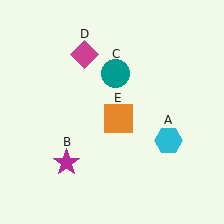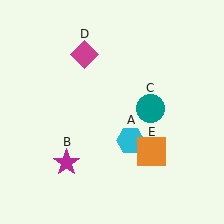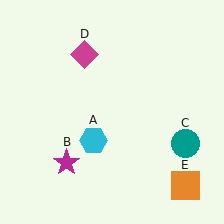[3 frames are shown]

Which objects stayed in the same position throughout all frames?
Magenta star (object B) and magenta diamond (object D) remained stationary.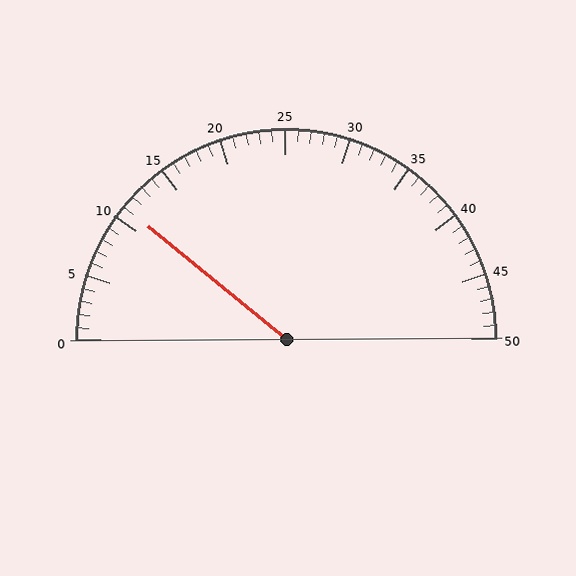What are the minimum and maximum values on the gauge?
The gauge ranges from 0 to 50.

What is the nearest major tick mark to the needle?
The nearest major tick mark is 10.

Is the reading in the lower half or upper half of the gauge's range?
The reading is in the lower half of the range (0 to 50).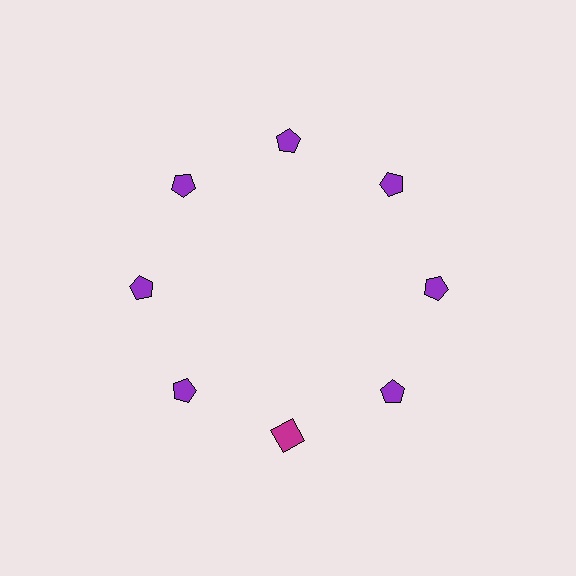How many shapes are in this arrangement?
There are 8 shapes arranged in a ring pattern.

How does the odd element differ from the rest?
It differs in both color (magenta instead of purple) and shape (square instead of pentagon).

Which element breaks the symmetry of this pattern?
The magenta square at roughly the 6 o'clock position breaks the symmetry. All other shapes are purple pentagons.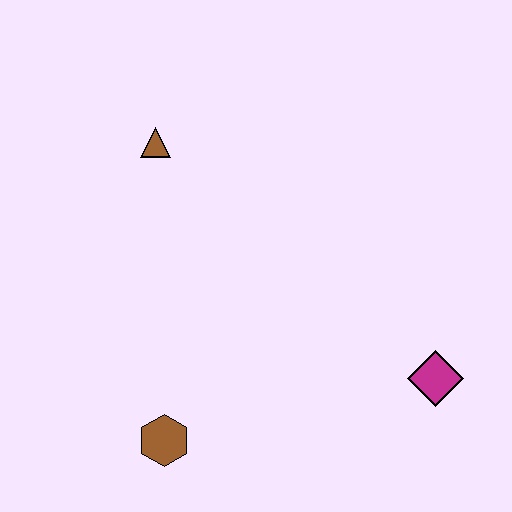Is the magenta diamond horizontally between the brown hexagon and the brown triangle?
No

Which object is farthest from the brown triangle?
The magenta diamond is farthest from the brown triangle.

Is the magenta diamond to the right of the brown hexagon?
Yes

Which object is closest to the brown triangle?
The brown hexagon is closest to the brown triangle.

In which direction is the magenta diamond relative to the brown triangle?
The magenta diamond is to the right of the brown triangle.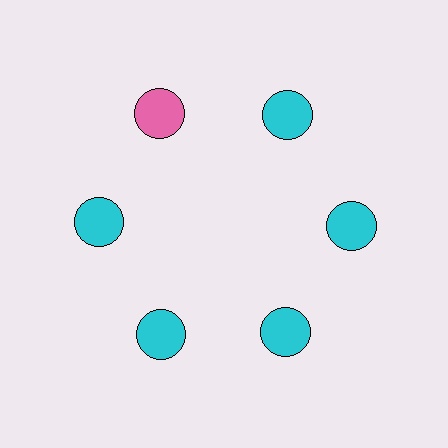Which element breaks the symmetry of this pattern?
The pink circle at roughly the 11 o'clock position breaks the symmetry. All other shapes are cyan circles.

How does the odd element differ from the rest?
It has a different color: pink instead of cyan.